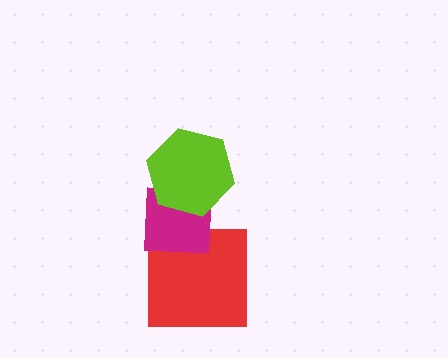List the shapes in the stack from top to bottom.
From top to bottom: the lime hexagon, the magenta square, the red square.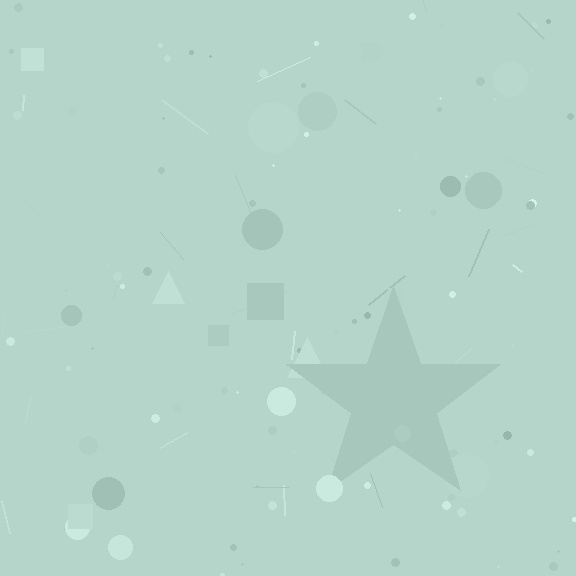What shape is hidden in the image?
A star is hidden in the image.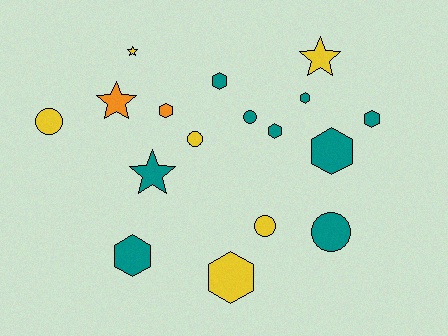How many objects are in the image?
There are 17 objects.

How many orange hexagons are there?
There is 1 orange hexagon.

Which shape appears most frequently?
Hexagon, with 8 objects.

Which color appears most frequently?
Teal, with 9 objects.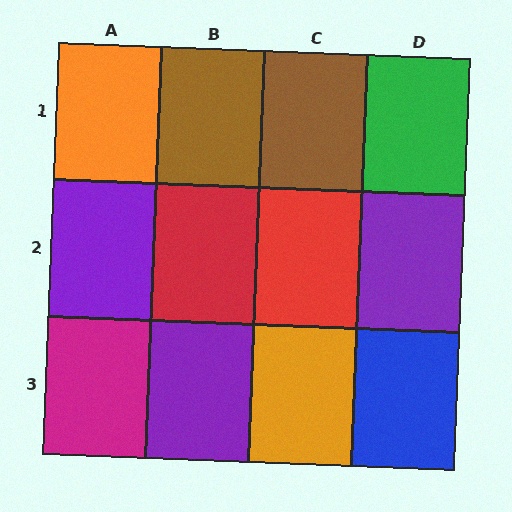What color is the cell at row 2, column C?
Red.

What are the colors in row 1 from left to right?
Orange, brown, brown, green.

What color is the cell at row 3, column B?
Purple.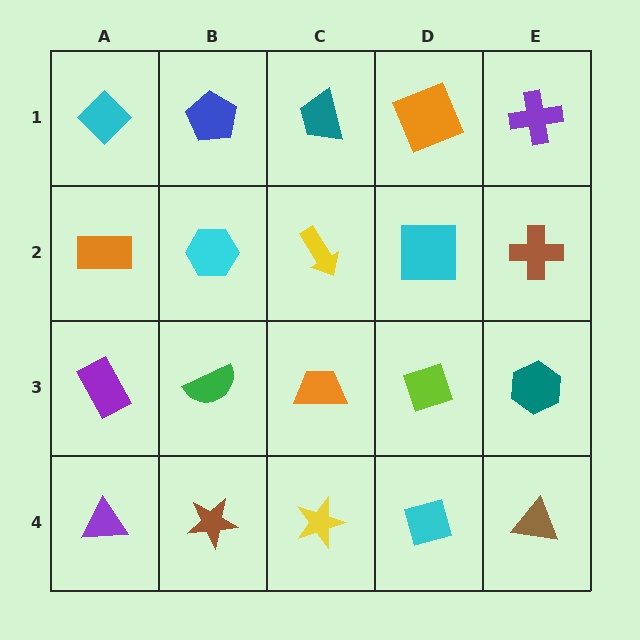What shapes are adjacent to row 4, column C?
An orange trapezoid (row 3, column C), a brown star (row 4, column B), a cyan diamond (row 4, column D).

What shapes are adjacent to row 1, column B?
A cyan hexagon (row 2, column B), a cyan diamond (row 1, column A), a teal trapezoid (row 1, column C).